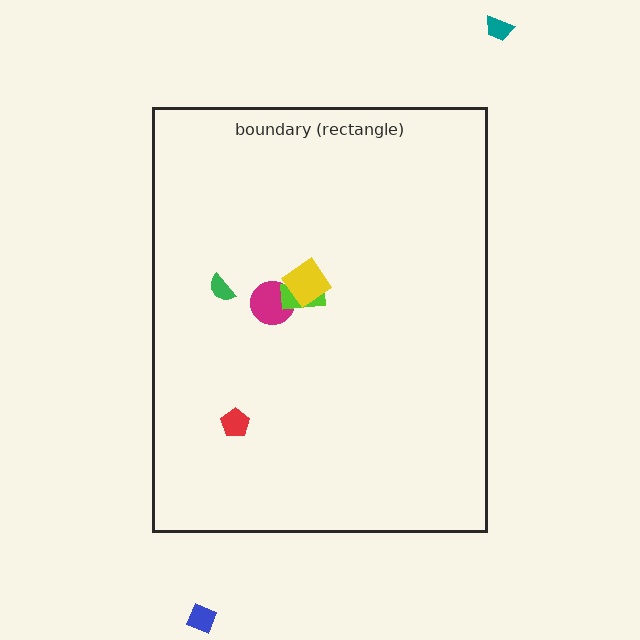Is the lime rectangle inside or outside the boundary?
Inside.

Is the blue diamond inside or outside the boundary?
Outside.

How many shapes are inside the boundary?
5 inside, 2 outside.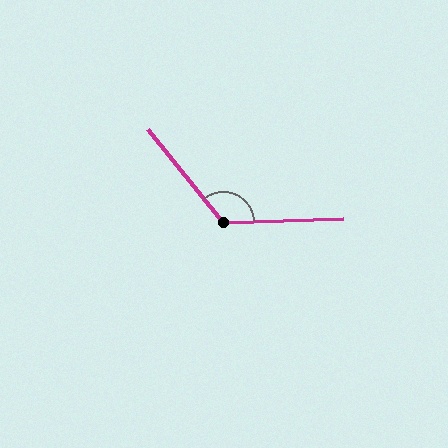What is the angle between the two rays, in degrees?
Approximately 127 degrees.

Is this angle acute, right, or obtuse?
It is obtuse.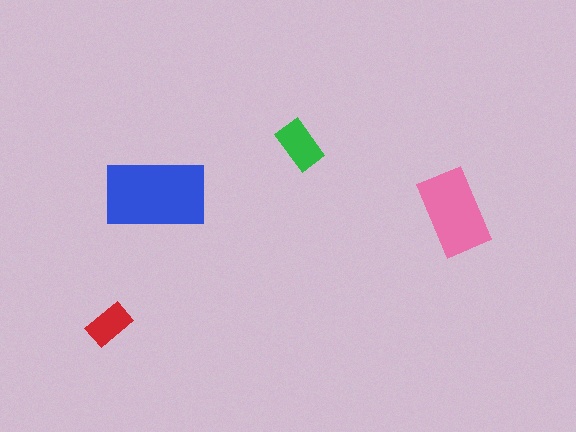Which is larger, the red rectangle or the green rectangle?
The green one.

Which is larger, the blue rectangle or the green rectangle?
The blue one.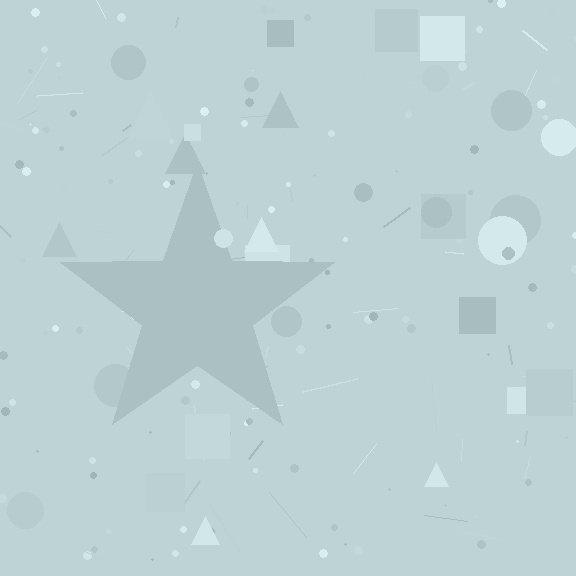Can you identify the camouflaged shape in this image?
The camouflaged shape is a star.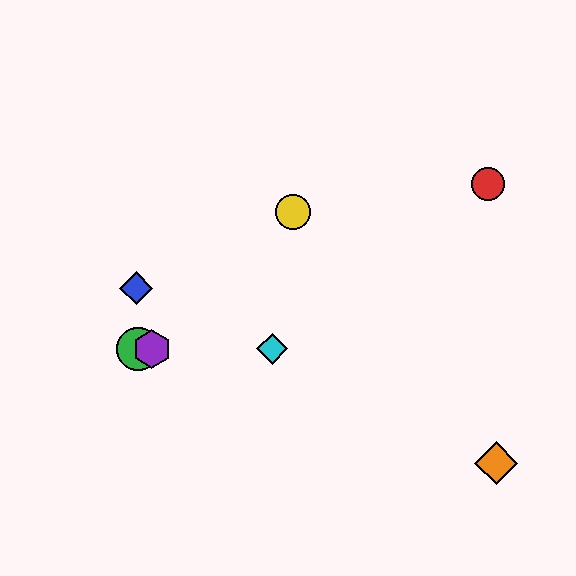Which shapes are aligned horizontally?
The green circle, the purple hexagon, the cyan diamond are aligned horizontally.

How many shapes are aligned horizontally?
3 shapes (the green circle, the purple hexagon, the cyan diamond) are aligned horizontally.